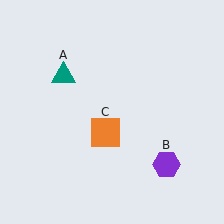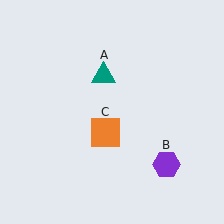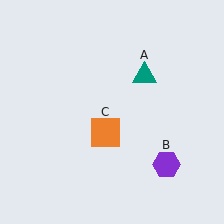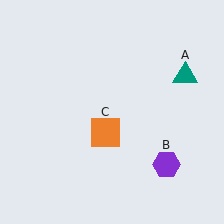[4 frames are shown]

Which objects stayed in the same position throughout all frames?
Purple hexagon (object B) and orange square (object C) remained stationary.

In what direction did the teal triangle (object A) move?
The teal triangle (object A) moved right.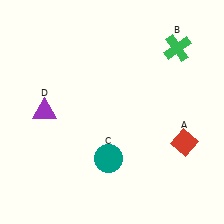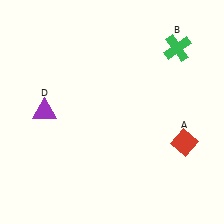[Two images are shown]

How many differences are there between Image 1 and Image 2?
There is 1 difference between the two images.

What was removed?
The teal circle (C) was removed in Image 2.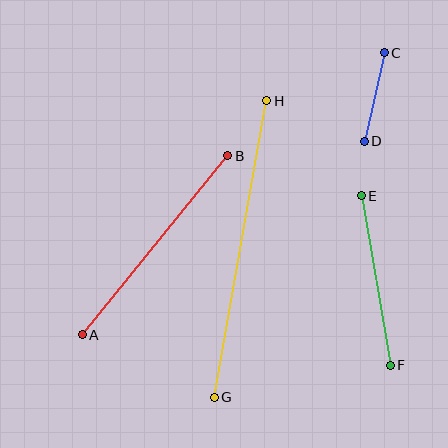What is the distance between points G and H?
The distance is approximately 301 pixels.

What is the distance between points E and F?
The distance is approximately 172 pixels.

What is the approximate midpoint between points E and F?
The midpoint is at approximately (376, 281) pixels.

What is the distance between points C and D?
The distance is approximately 91 pixels.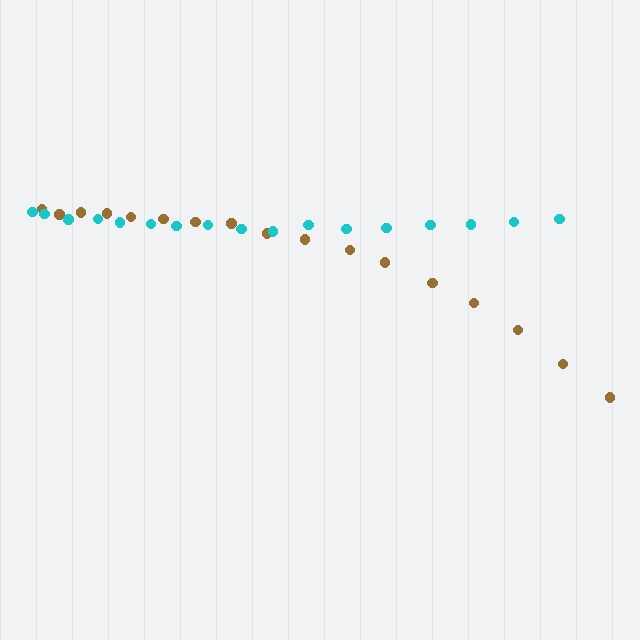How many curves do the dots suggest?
There are 2 distinct paths.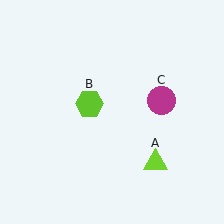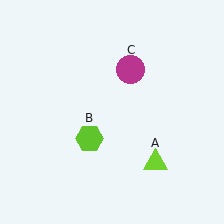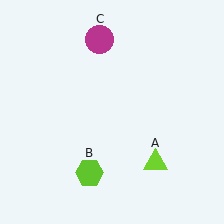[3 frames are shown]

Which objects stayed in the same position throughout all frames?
Lime triangle (object A) remained stationary.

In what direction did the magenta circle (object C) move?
The magenta circle (object C) moved up and to the left.